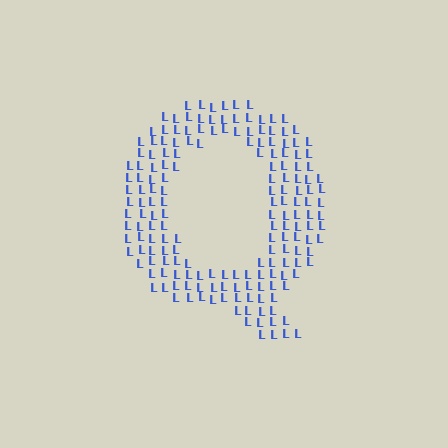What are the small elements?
The small elements are letter L's.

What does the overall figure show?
The overall figure shows the letter Q.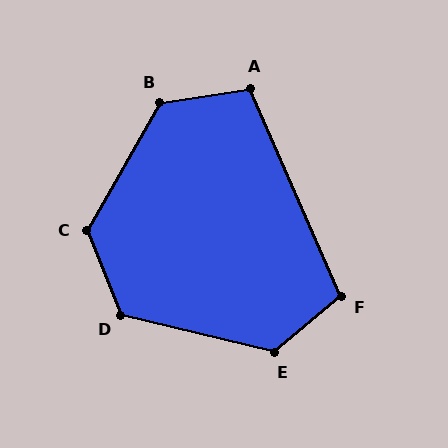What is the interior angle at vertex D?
Approximately 126 degrees (obtuse).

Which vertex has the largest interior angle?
C, at approximately 128 degrees.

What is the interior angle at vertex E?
Approximately 126 degrees (obtuse).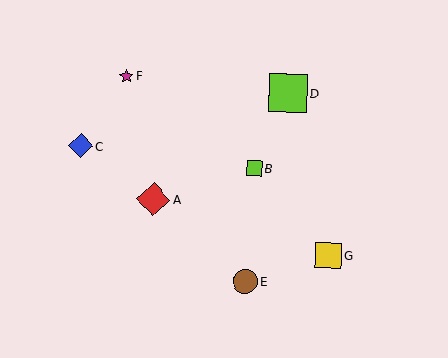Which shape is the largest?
The lime square (labeled D) is the largest.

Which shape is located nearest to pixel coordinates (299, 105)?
The lime square (labeled D) at (288, 93) is nearest to that location.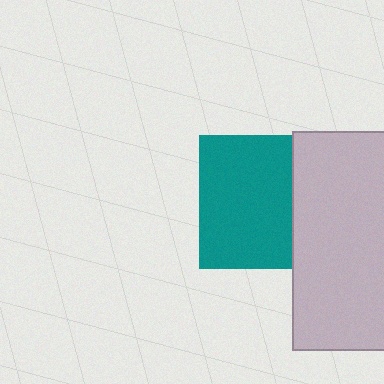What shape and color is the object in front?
The object in front is a light gray rectangle.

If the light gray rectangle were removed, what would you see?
You would see the complete teal square.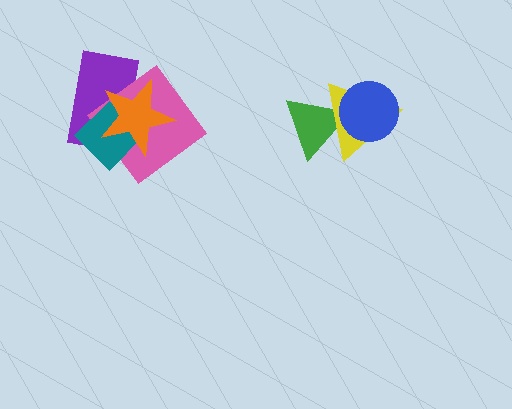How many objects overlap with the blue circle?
2 objects overlap with the blue circle.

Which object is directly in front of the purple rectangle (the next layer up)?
The pink diamond is directly in front of the purple rectangle.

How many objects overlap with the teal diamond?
3 objects overlap with the teal diamond.